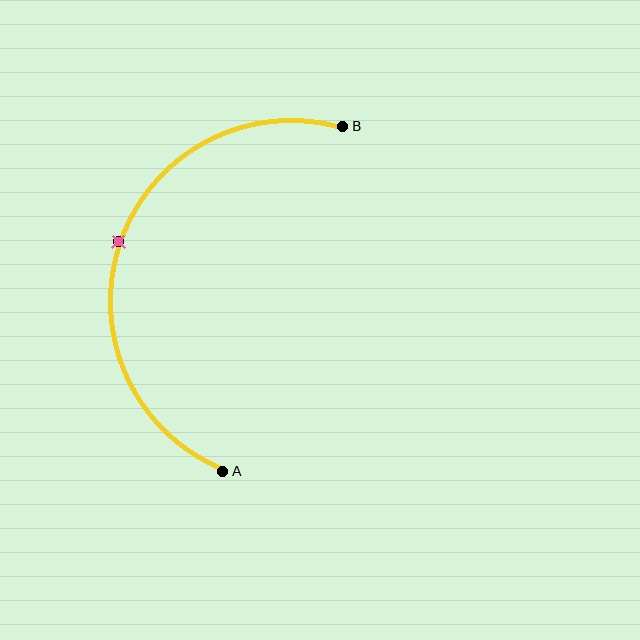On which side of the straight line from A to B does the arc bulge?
The arc bulges to the left of the straight line connecting A and B.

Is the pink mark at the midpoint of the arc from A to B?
Yes. The pink mark lies on the arc at equal arc-length from both A and B — it is the arc midpoint.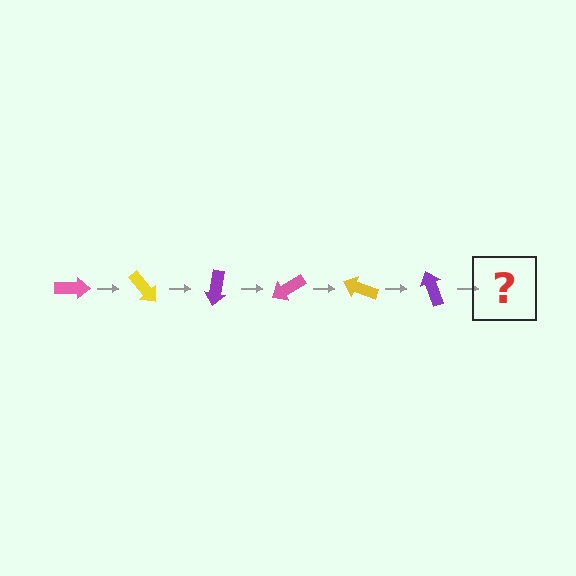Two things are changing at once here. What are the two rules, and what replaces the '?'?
The two rules are that it rotates 50 degrees each step and the color cycles through pink, yellow, and purple. The '?' should be a pink arrow, rotated 300 degrees from the start.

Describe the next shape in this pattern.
It should be a pink arrow, rotated 300 degrees from the start.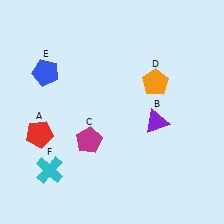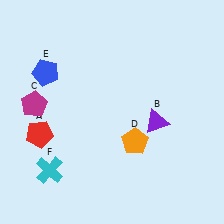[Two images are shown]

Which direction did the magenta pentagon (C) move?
The magenta pentagon (C) moved left.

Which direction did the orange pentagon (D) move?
The orange pentagon (D) moved down.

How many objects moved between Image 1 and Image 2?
2 objects moved between the two images.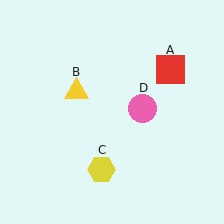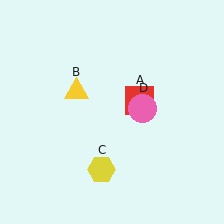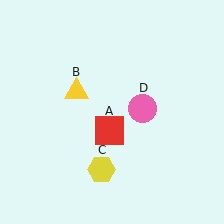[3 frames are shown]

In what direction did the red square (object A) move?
The red square (object A) moved down and to the left.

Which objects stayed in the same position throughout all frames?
Yellow triangle (object B) and yellow hexagon (object C) and pink circle (object D) remained stationary.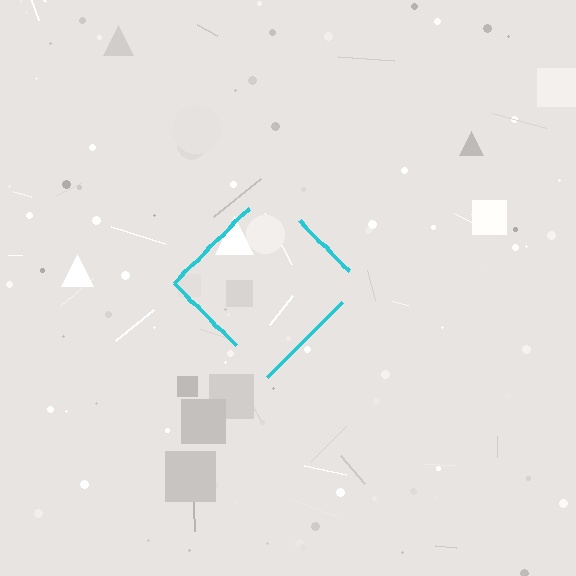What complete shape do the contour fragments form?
The contour fragments form a diamond.